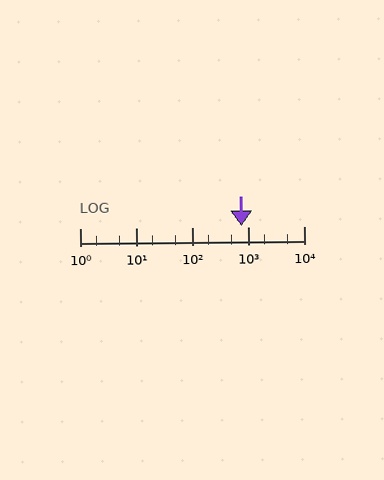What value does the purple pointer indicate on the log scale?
The pointer indicates approximately 760.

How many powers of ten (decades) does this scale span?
The scale spans 4 decades, from 1 to 10000.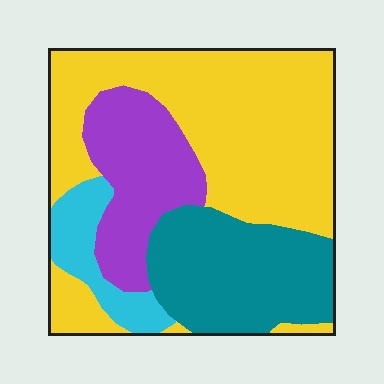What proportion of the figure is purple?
Purple takes up about one fifth (1/5) of the figure.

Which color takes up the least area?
Cyan, at roughly 10%.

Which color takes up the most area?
Yellow, at roughly 50%.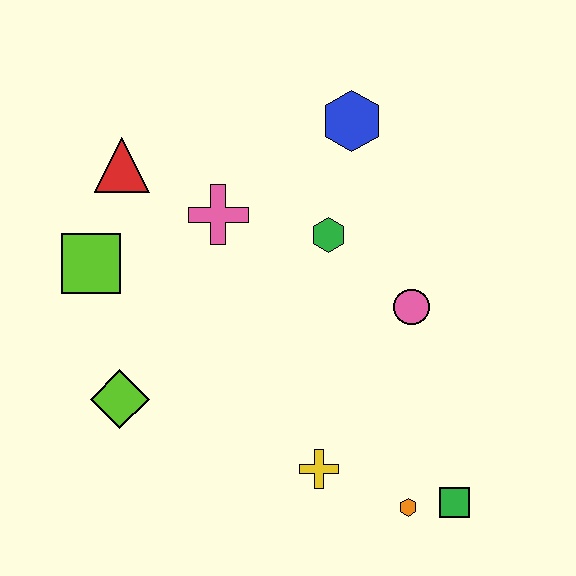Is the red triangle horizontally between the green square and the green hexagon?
No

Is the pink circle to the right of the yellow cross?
Yes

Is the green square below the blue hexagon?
Yes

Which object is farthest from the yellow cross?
The red triangle is farthest from the yellow cross.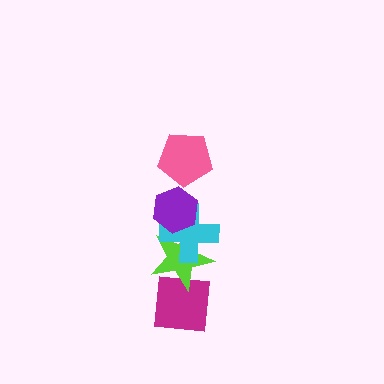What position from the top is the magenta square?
The magenta square is 5th from the top.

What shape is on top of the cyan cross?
The purple hexagon is on top of the cyan cross.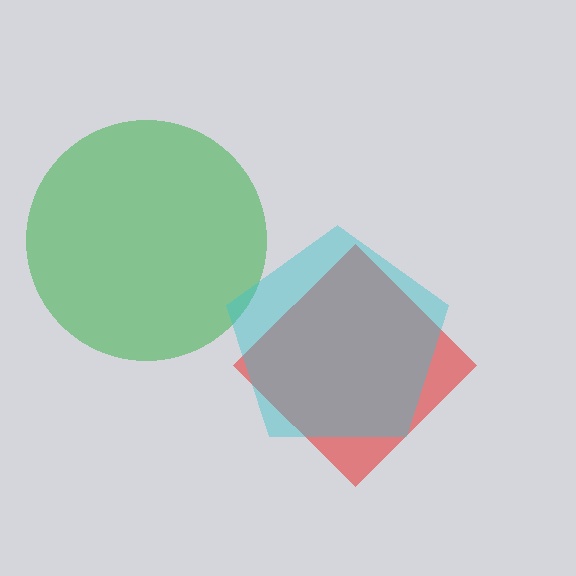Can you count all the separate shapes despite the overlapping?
Yes, there are 3 separate shapes.